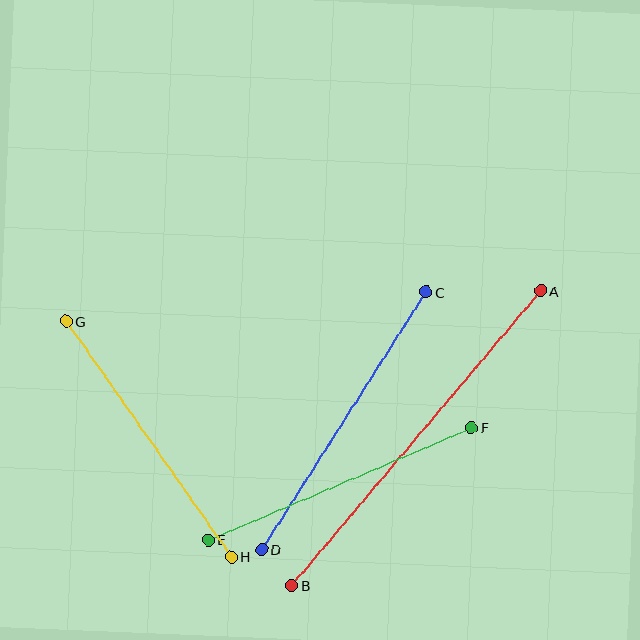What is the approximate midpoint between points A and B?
The midpoint is at approximately (416, 438) pixels.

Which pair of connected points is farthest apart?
Points A and B are farthest apart.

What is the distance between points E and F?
The distance is approximately 286 pixels.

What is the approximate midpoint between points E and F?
The midpoint is at approximately (340, 484) pixels.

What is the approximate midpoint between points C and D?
The midpoint is at approximately (344, 421) pixels.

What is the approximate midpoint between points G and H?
The midpoint is at approximately (149, 439) pixels.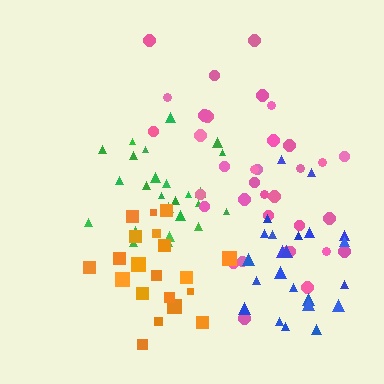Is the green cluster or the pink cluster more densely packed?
Green.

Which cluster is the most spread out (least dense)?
Pink.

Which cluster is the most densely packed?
Green.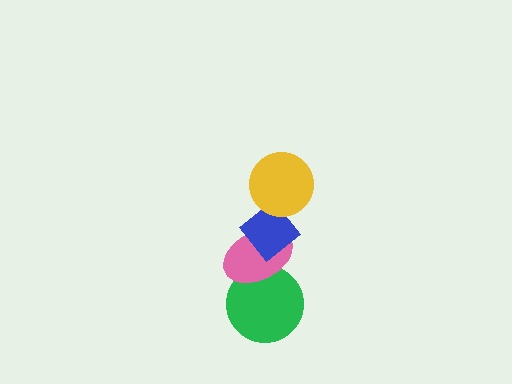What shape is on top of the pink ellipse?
The blue diamond is on top of the pink ellipse.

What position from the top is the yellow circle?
The yellow circle is 1st from the top.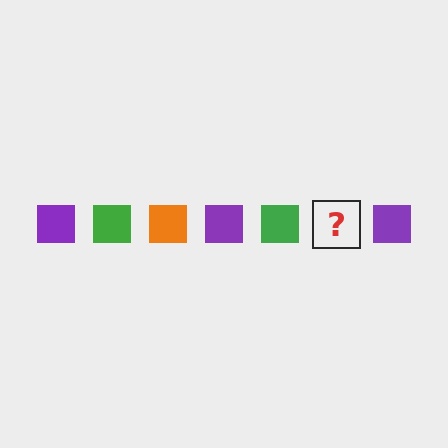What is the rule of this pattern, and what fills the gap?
The rule is that the pattern cycles through purple, green, orange squares. The gap should be filled with an orange square.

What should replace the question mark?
The question mark should be replaced with an orange square.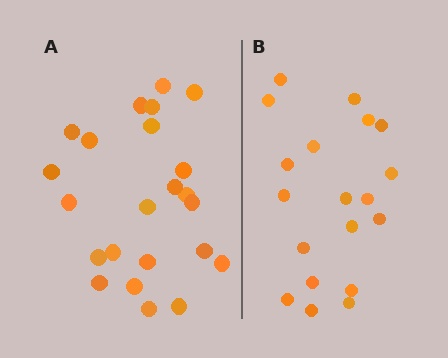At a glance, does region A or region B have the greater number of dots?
Region A (the left region) has more dots.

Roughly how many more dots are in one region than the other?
Region A has about 4 more dots than region B.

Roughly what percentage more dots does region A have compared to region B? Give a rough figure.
About 20% more.